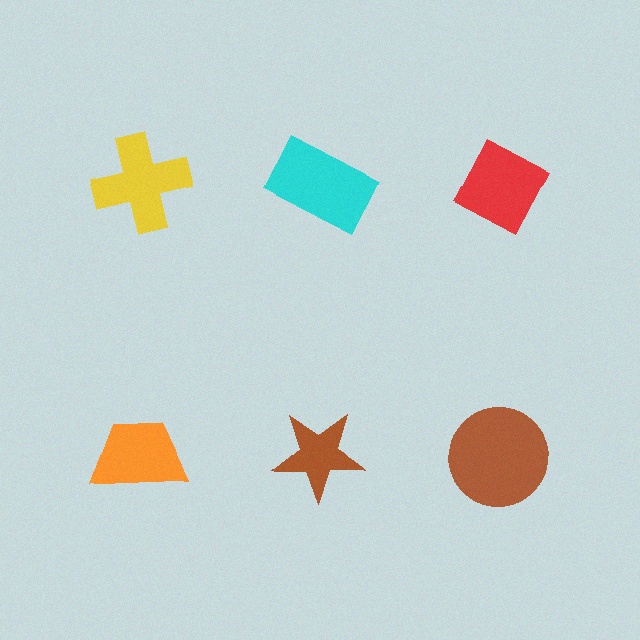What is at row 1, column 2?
A cyan rectangle.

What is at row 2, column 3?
A brown circle.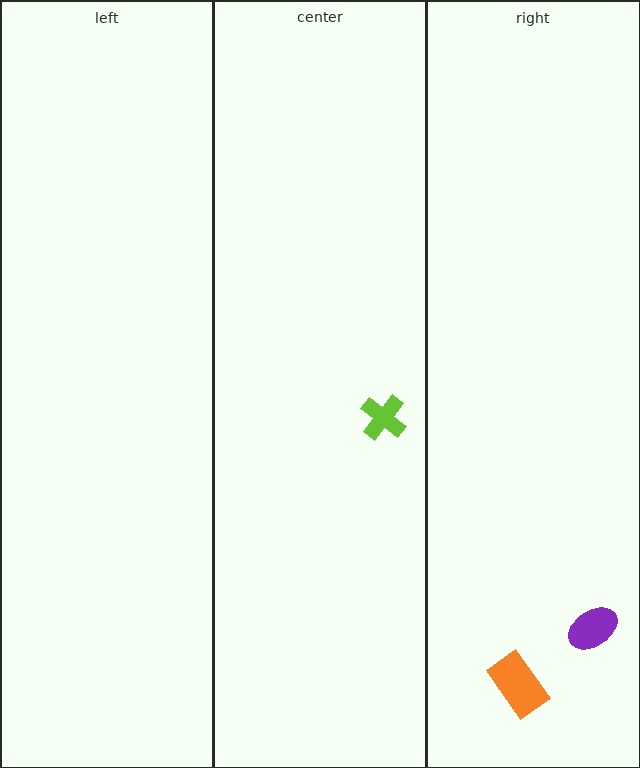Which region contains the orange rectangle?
The right region.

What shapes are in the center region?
The lime cross.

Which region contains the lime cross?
The center region.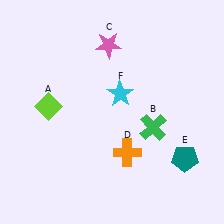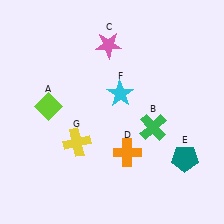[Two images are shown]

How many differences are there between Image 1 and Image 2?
There is 1 difference between the two images.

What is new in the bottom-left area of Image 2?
A yellow cross (G) was added in the bottom-left area of Image 2.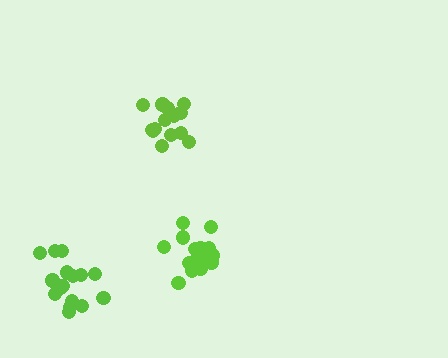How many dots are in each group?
Group 1: 14 dots, Group 2: 16 dots, Group 3: 17 dots (47 total).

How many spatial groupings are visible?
There are 3 spatial groupings.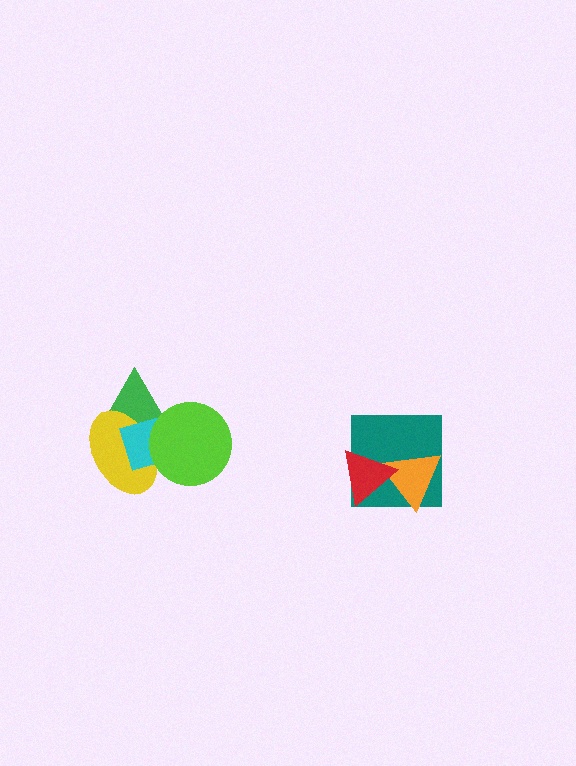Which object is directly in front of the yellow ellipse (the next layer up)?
The cyan diamond is directly in front of the yellow ellipse.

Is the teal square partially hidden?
Yes, it is partially covered by another shape.